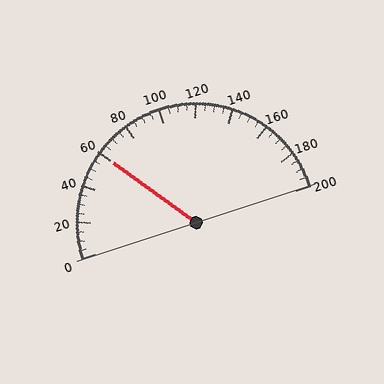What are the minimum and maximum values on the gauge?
The gauge ranges from 0 to 200.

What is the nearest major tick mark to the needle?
The nearest major tick mark is 60.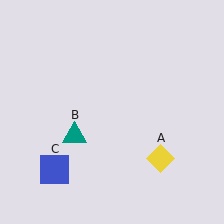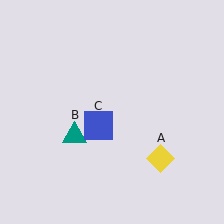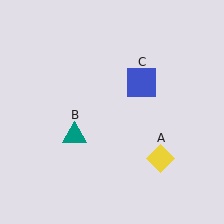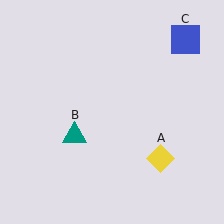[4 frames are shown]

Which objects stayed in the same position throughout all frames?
Yellow diamond (object A) and teal triangle (object B) remained stationary.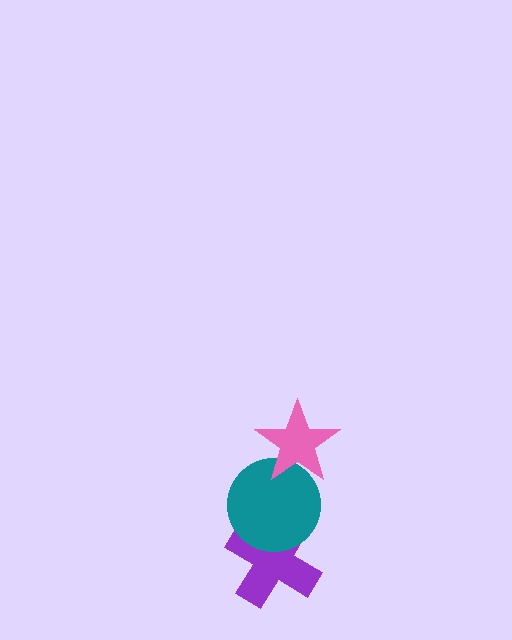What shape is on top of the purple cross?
The teal circle is on top of the purple cross.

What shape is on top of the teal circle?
The pink star is on top of the teal circle.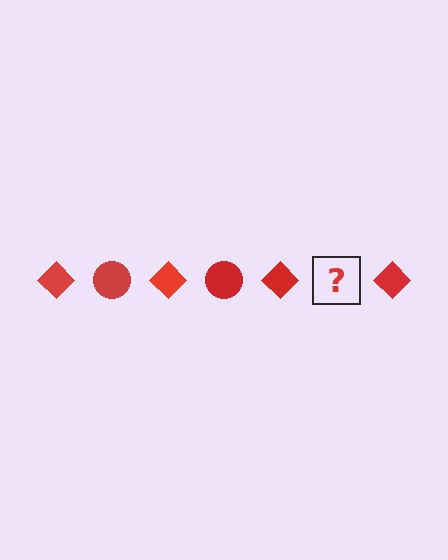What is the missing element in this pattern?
The missing element is a red circle.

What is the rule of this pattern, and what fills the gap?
The rule is that the pattern cycles through diamond, circle shapes in red. The gap should be filled with a red circle.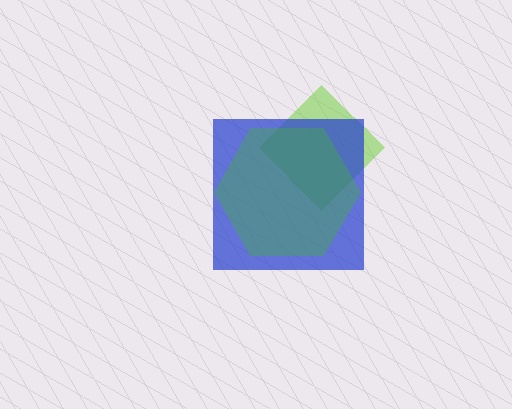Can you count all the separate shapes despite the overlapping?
Yes, there are 3 separate shapes.